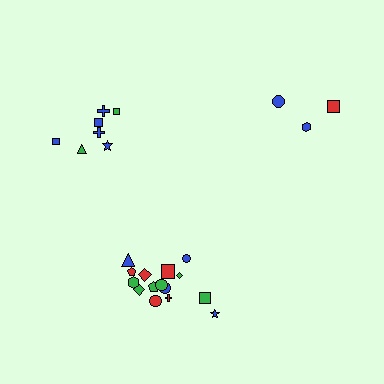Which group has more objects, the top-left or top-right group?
The top-left group.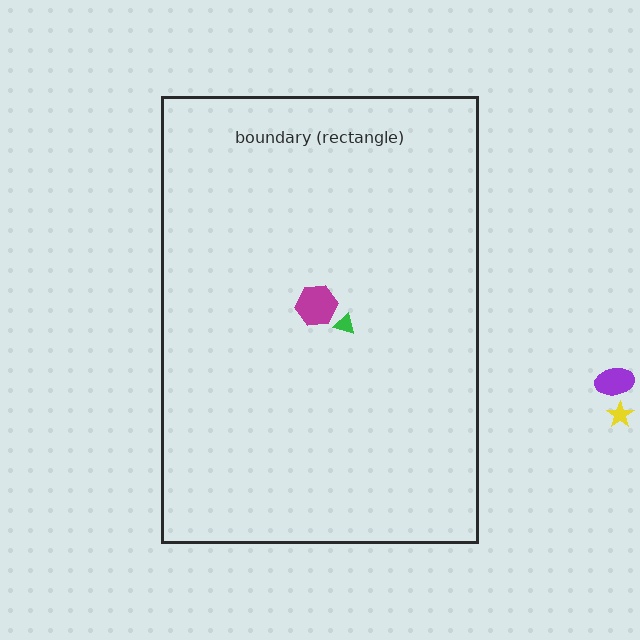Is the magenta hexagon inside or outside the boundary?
Inside.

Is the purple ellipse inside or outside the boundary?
Outside.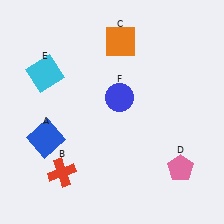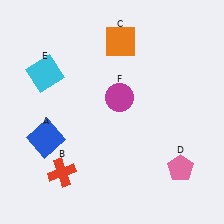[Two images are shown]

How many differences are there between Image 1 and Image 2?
There is 1 difference between the two images.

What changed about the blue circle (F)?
In Image 1, F is blue. In Image 2, it changed to magenta.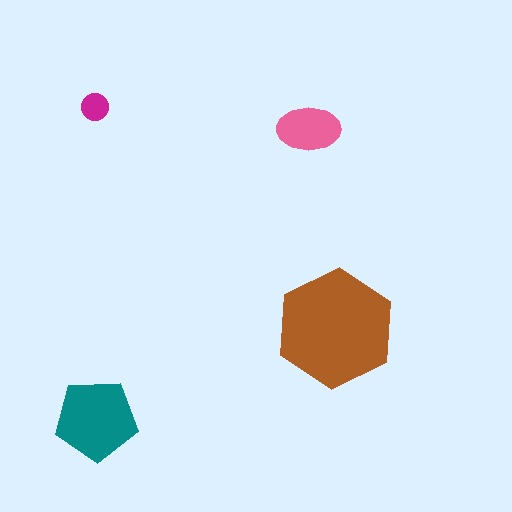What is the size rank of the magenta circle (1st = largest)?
4th.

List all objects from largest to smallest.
The brown hexagon, the teal pentagon, the pink ellipse, the magenta circle.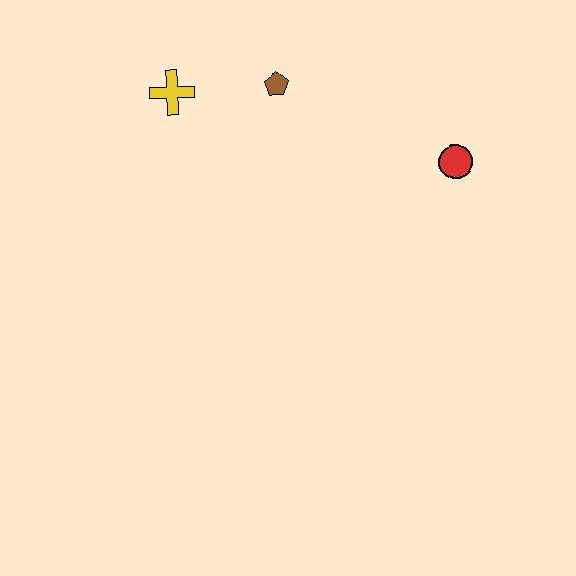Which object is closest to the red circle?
The brown pentagon is closest to the red circle.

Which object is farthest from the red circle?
The yellow cross is farthest from the red circle.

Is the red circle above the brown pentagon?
No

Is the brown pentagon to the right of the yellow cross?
Yes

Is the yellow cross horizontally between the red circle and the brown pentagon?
No